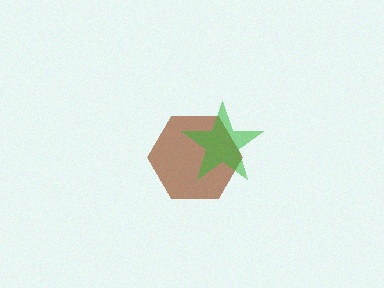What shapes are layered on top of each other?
The layered shapes are: a brown hexagon, a green star.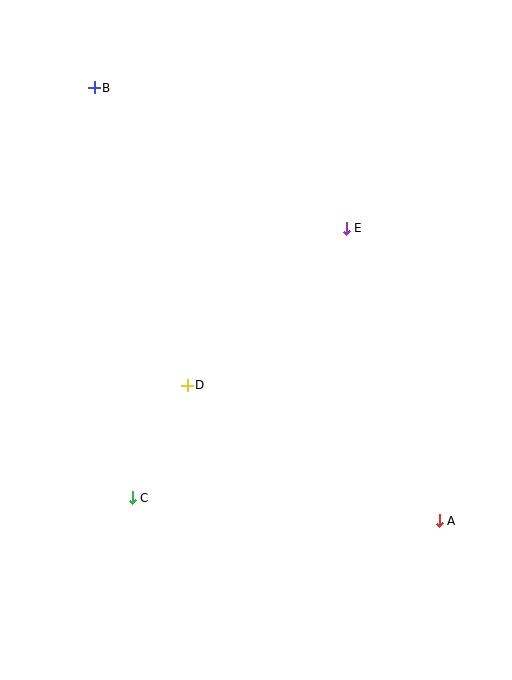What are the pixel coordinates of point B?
Point B is at (94, 88).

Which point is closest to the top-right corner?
Point E is closest to the top-right corner.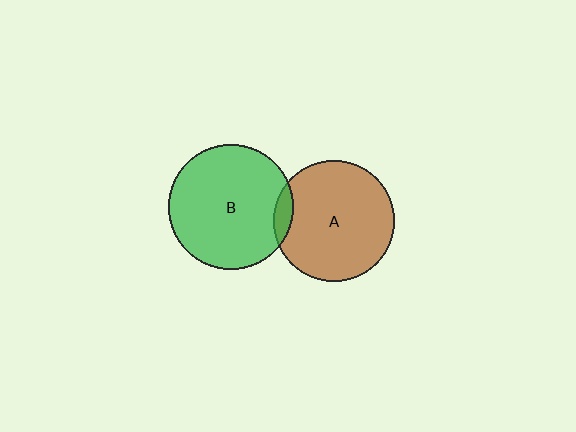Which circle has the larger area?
Circle B (green).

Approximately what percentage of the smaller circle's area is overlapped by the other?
Approximately 5%.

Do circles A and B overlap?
Yes.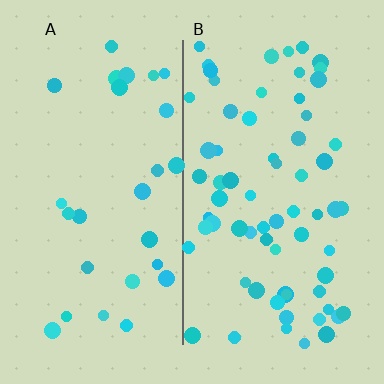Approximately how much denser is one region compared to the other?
Approximately 2.4× — region B over region A.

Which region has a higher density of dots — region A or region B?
B (the right).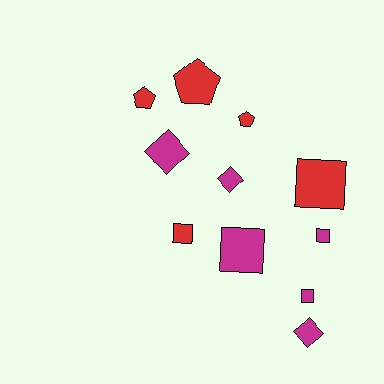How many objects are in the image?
There are 11 objects.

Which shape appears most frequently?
Square, with 5 objects.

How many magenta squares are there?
There are 3 magenta squares.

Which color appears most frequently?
Magenta, with 6 objects.